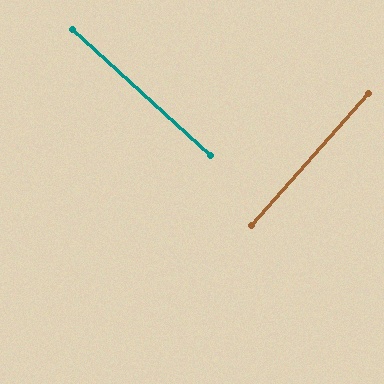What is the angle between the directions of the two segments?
Approximately 90 degrees.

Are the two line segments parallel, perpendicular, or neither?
Perpendicular — they meet at approximately 90°.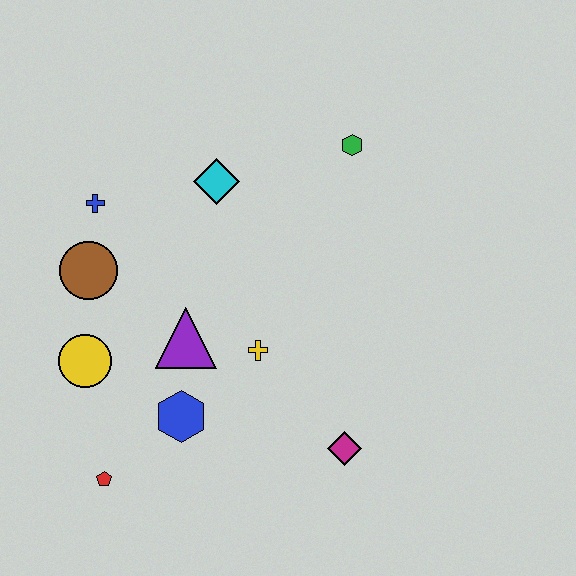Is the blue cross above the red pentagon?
Yes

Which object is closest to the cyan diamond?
The blue cross is closest to the cyan diamond.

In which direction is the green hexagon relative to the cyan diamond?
The green hexagon is to the right of the cyan diamond.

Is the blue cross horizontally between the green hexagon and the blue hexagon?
No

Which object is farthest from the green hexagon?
The red pentagon is farthest from the green hexagon.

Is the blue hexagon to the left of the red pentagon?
No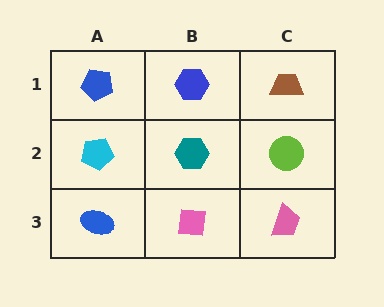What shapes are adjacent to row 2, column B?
A blue hexagon (row 1, column B), a pink square (row 3, column B), a cyan pentagon (row 2, column A), a lime circle (row 2, column C).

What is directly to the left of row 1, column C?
A blue hexagon.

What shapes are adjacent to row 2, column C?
A brown trapezoid (row 1, column C), a pink trapezoid (row 3, column C), a teal hexagon (row 2, column B).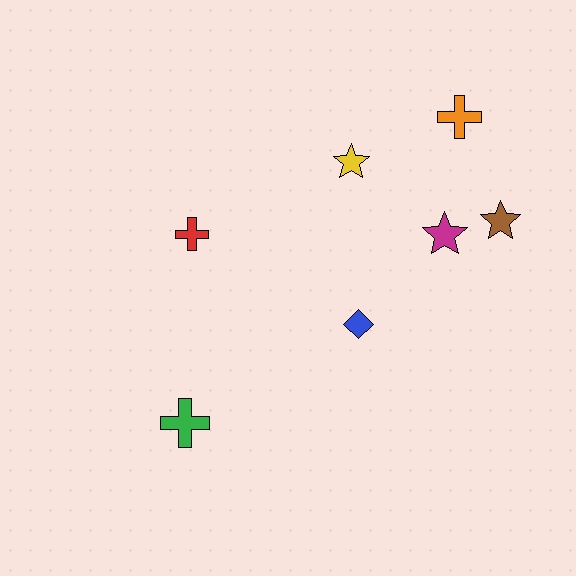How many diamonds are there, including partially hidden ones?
There is 1 diamond.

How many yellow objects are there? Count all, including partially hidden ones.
There is 1 yellow object.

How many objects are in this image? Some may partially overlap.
There are 7 objects.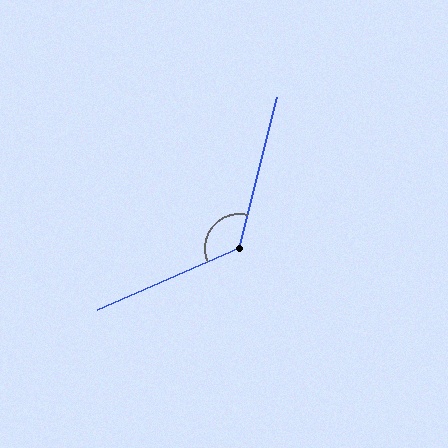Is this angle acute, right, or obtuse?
It is obtuse.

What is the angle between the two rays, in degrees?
Approximately 128 degrees.